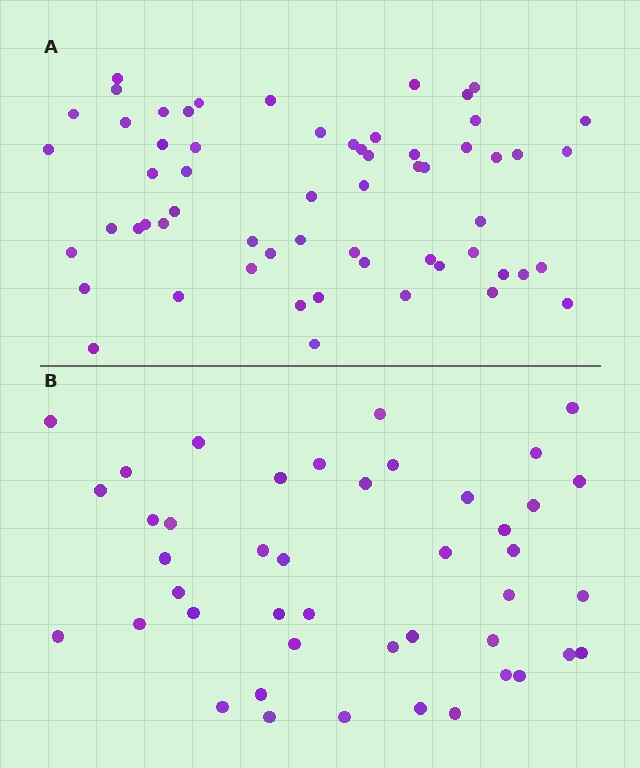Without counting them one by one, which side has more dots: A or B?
Region A (the top region) has more dots.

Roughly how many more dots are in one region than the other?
Region A has approximately 15 more dots than region B.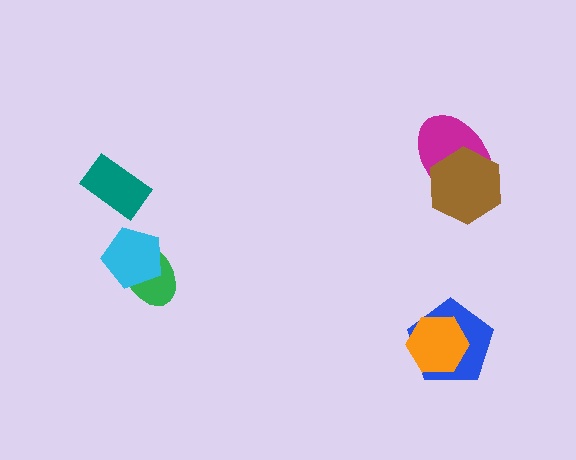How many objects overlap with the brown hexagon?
1 object overlaps with the brown hexagon.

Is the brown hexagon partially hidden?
No, no other shape covers it.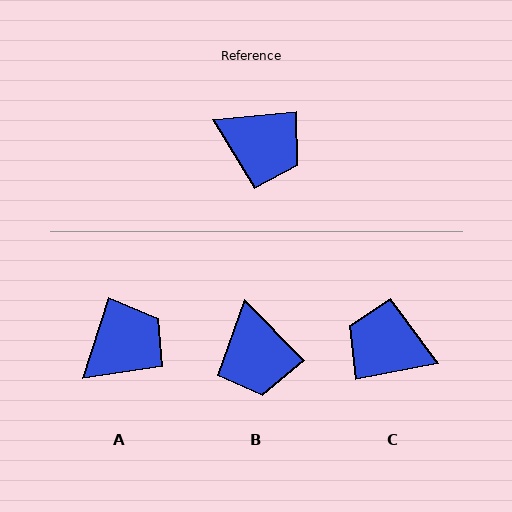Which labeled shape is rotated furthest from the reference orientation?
C, about 175 degrees away.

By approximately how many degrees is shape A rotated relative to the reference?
Approximately 67 degrees counter-clockwise.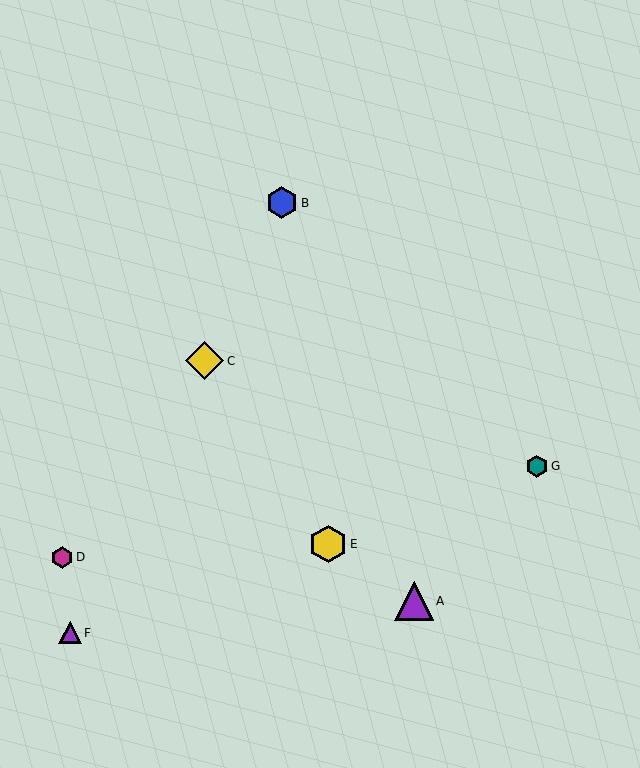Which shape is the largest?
The yellow diamond (labeled C) is the largest.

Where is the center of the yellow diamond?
The center of the yellow diamond is at (205, 361).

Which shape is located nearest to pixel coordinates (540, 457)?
The teal hexagon (labeled G) at (537, 466) is nearest to that location.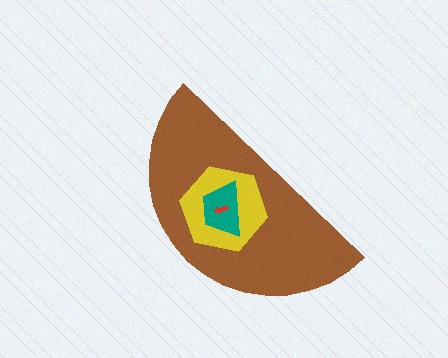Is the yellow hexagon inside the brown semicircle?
Yes.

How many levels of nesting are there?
4.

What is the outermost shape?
The brown semicircle.